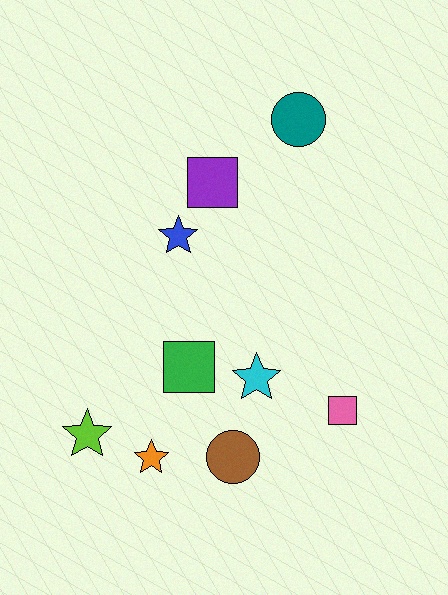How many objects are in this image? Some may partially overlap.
There are 9 objects.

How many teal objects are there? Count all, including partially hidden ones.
There is 1 teal object.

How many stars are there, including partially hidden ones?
There are 4 stars.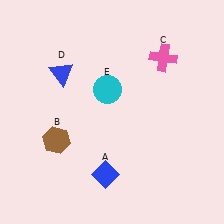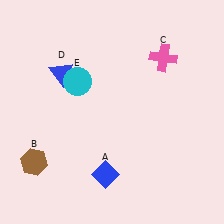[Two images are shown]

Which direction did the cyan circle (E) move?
The cyan circle (E) moved left.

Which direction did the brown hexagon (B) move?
The brown hexagon (B) moved left.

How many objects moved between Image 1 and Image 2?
2 objects moved between the two images.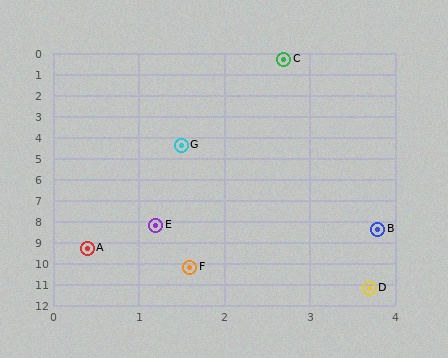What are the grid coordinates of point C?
Point C is at approximately (2.7, 0.3).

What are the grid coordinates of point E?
Point E is at approximately (1.2, 8.2).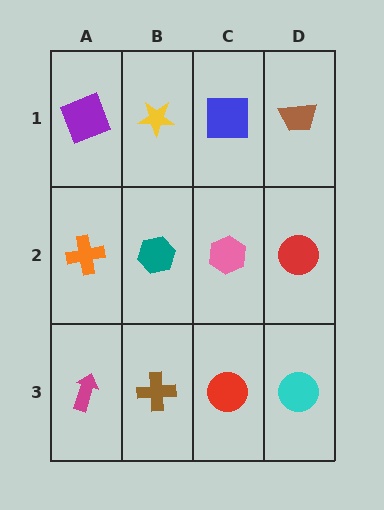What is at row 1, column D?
A brown trapezoid.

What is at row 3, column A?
A magenta arrow.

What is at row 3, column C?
A red circle.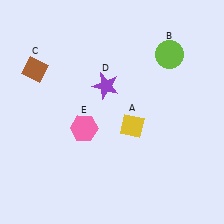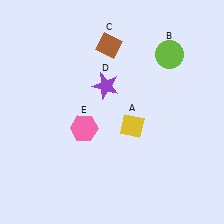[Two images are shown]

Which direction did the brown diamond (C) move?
The brown diamond (C) moved right.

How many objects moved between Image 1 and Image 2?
1 object moved between the two images.